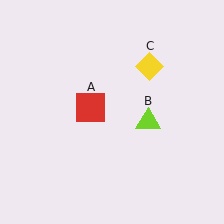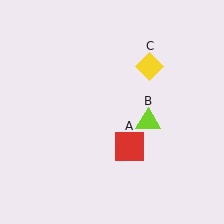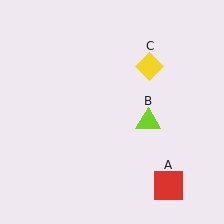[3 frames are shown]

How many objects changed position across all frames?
1 object changed position: red square (object A).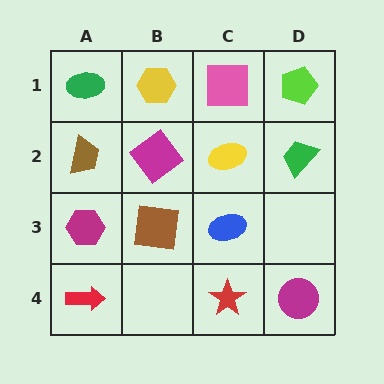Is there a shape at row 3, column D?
No, that cell is empty.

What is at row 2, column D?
A green trapezoid.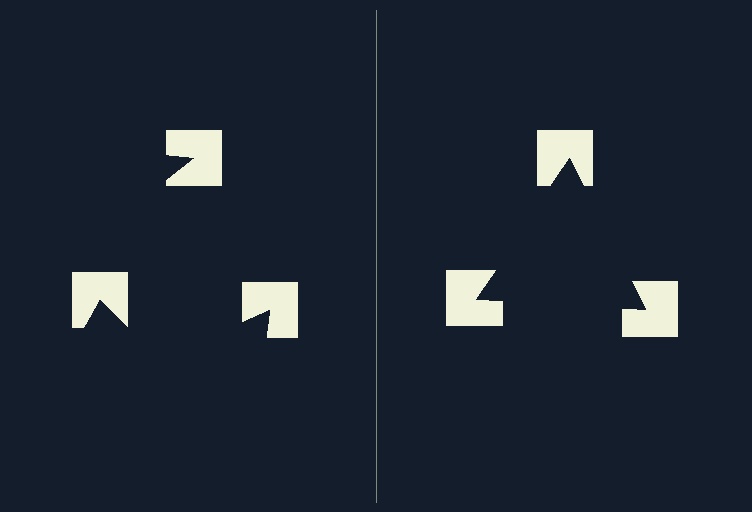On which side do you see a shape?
An illusory triangle appears on the right side. On the left side the wedge cuts are rotated, so no coherent shape forms.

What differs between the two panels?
The notched squares are positioned identically on both sides; only the wedge orientations differ. On the right they align to a triangle; on the left they are misaligned.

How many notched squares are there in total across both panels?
6 — 3 on each side.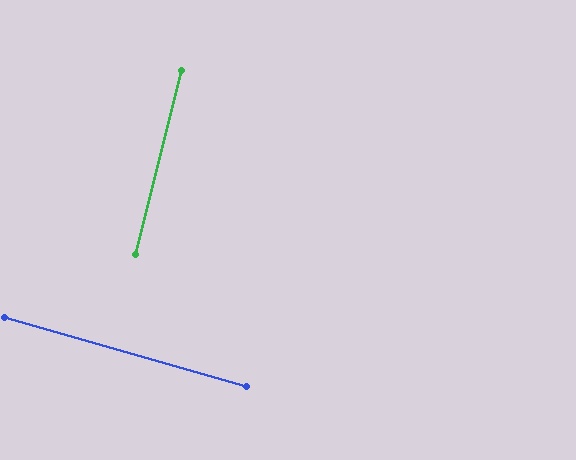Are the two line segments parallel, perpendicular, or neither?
Perpendicular — they meet at approximately 88°.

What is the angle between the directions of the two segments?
Approximately 88 degrees.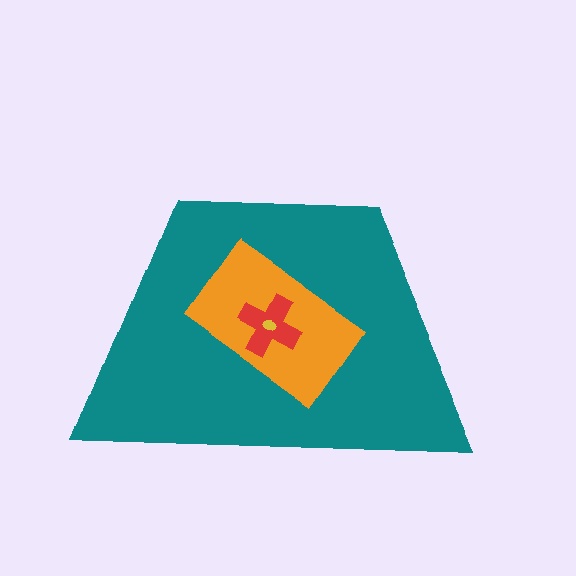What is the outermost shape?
The teal trapezoid.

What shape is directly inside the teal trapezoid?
The orange rectangle.